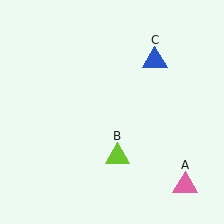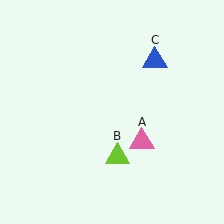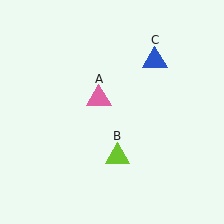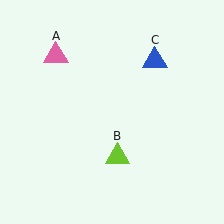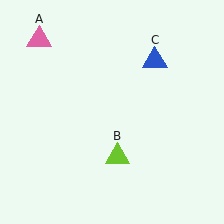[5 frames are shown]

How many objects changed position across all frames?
1 object changed position: pink triangle (object A).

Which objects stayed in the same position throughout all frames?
Lime triangle (object B) and blue triangle (object C) remained stationary.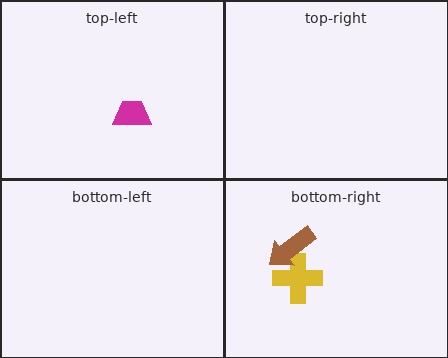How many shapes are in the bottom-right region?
2.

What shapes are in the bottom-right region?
The yellow cross, the brown arrow.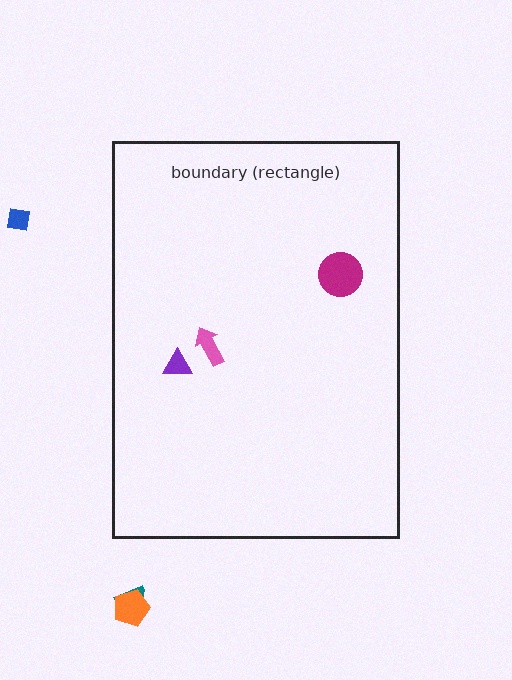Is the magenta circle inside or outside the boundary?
Inside.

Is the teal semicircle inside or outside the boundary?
Outside.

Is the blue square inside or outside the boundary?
Outside.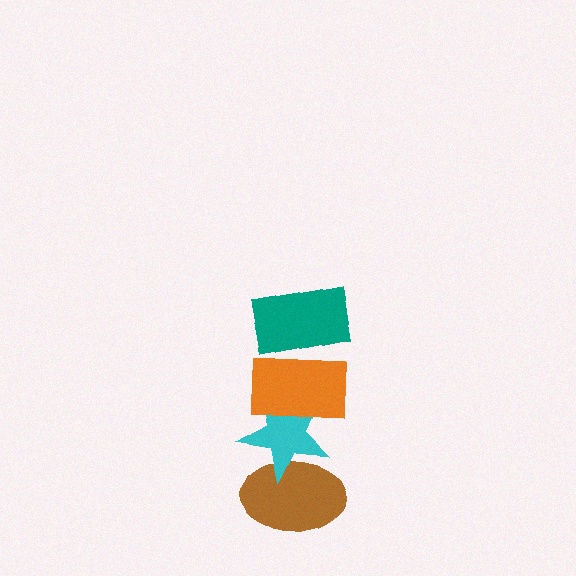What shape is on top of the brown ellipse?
The cyan star is on top of the brown ellipse.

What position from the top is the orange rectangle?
The orange rectangle is 2nd from the top.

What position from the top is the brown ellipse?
The brown ellipse is 4th from the top.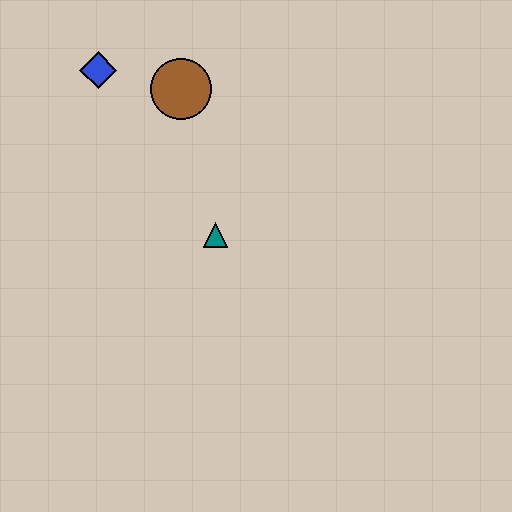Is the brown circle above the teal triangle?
Yes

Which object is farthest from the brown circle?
The teal triangle is farthest from the brown circle.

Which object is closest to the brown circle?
The blue diamond is closest to the brown circle.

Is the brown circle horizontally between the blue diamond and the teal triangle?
Yes